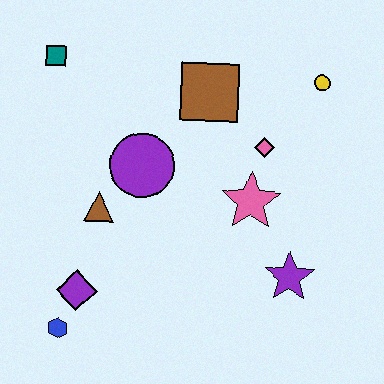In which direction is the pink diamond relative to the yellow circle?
The pink diamond is below the yellow circle.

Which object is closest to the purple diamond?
The blue hexagon is closest to the purple diamond.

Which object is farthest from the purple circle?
The yellow circle is farthest from the purple circle.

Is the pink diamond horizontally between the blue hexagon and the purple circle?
No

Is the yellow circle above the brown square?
Yes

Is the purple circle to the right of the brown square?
No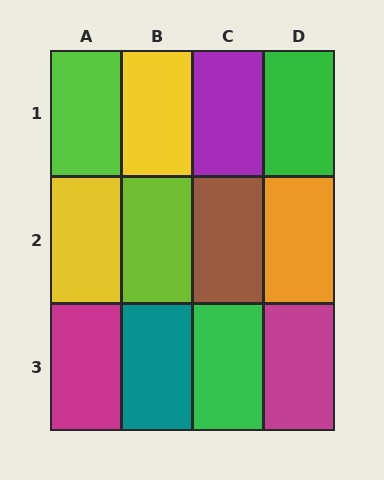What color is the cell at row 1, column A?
Lime.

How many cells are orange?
1 cell is orange.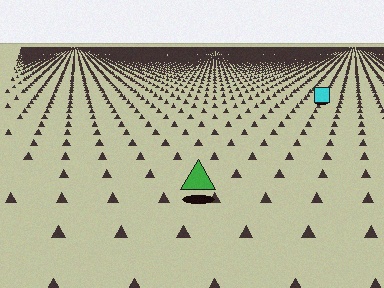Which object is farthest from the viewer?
The cyan square is farthest from the viewer. It appears smaller and the ground texture around it is denser.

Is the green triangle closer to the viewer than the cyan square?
Yes. The green triangle is closer — you can tell from the texture gradient: the ground texture is coarser near it.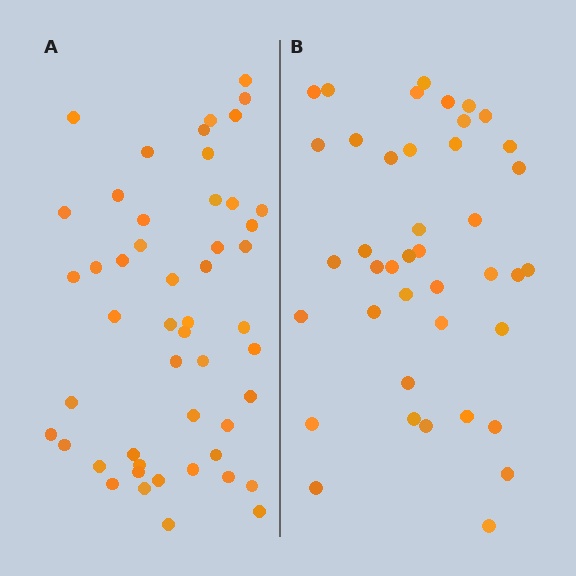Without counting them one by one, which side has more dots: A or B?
Region A (the left region) has more dots.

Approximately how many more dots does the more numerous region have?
Region A has roughly 8 or so more dots than region B.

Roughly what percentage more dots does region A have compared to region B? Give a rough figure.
About 20% more.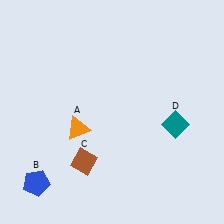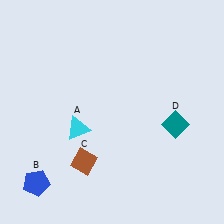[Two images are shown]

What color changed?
The triangle (A) changed from orange in Image 1 to cyan in Image 2.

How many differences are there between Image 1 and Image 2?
There is 1 difference between the two images.